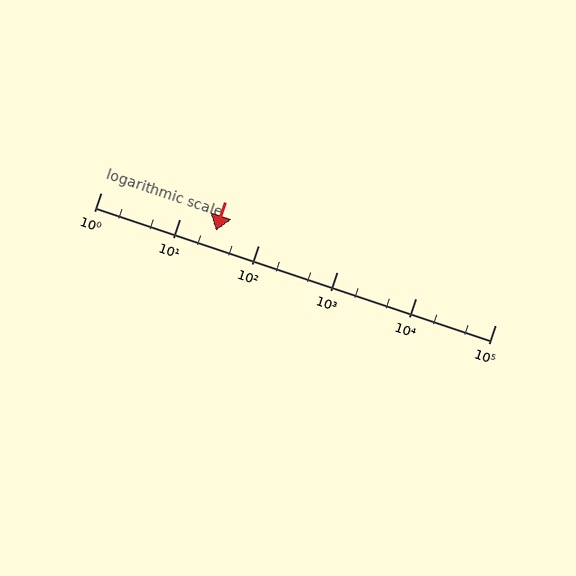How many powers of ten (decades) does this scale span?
The scale spans 5 decades, from 1 to 100000.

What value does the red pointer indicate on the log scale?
The pointer indicates approximately 29.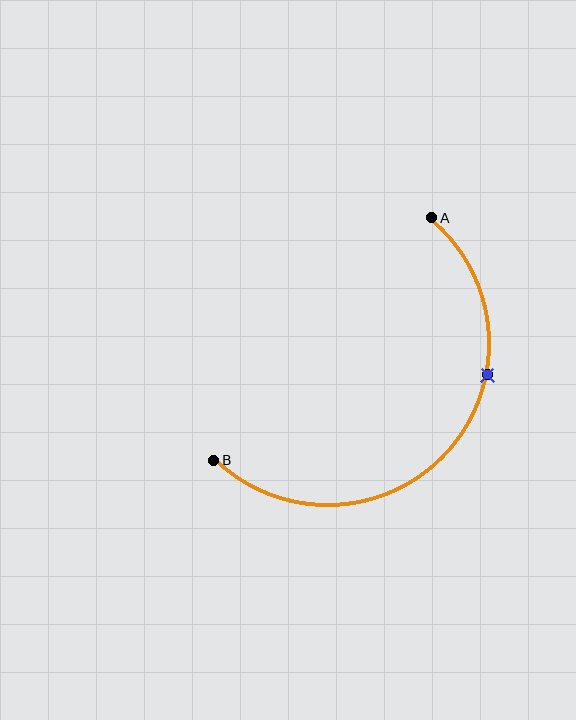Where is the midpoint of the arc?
The arc midpoint is the point on the curve farthest from the straight line joining A and B. It sits below and to the right of that line.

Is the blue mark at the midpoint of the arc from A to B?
No. The blue mark lies on the arc but is closer to endpoint A. The arc midpoint would be at the point on the curve equidistant along the arc from both A and B.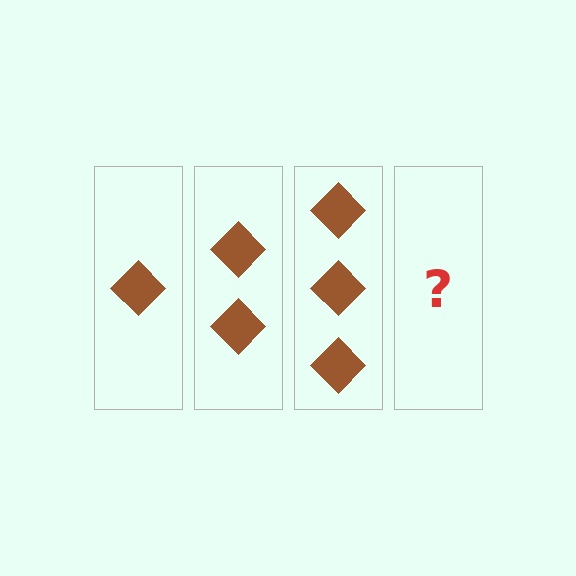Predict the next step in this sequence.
The next step is 4 diamonds.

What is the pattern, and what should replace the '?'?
The pattern is that each step adds one more diamond. The '?' should be 4 diamonds.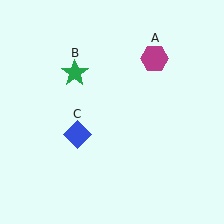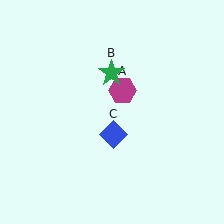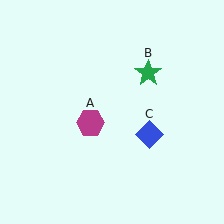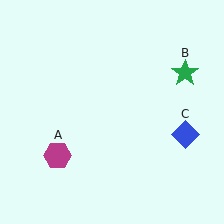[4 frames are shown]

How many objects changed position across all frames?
3 objects changed position: magenta hexagon (object A), green star (object B), blue diamond (object C).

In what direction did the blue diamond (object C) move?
The blue diamond (object C) moved right.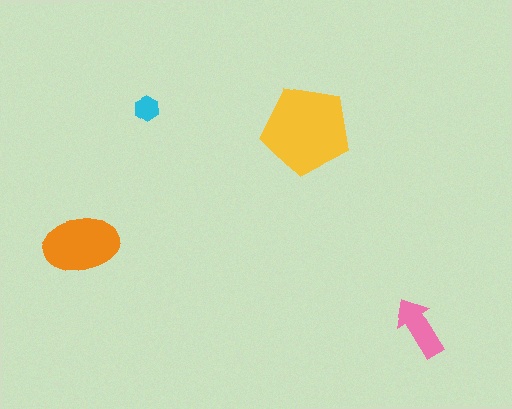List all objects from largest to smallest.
The yellow pentagon, the orange ellipse, the pink arrow, the cyan hexagon.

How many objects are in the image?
There are 4 objects in the image.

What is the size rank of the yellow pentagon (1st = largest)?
1st.